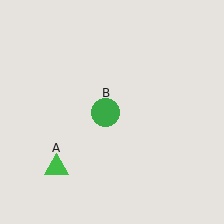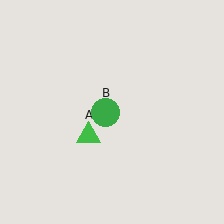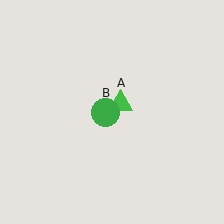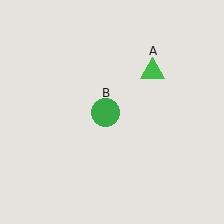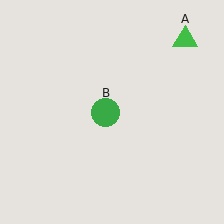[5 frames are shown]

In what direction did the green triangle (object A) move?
The green triangle (object A) moved up and to the right.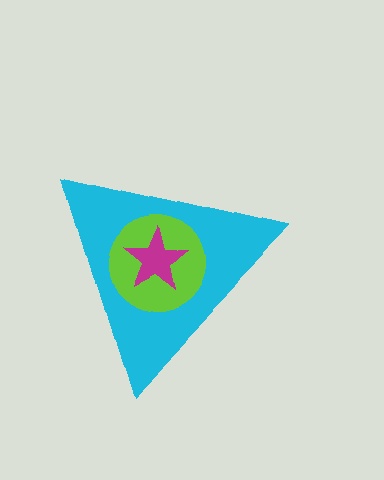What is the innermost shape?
The magenta star.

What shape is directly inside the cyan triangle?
The lime circle.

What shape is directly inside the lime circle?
The magenta star.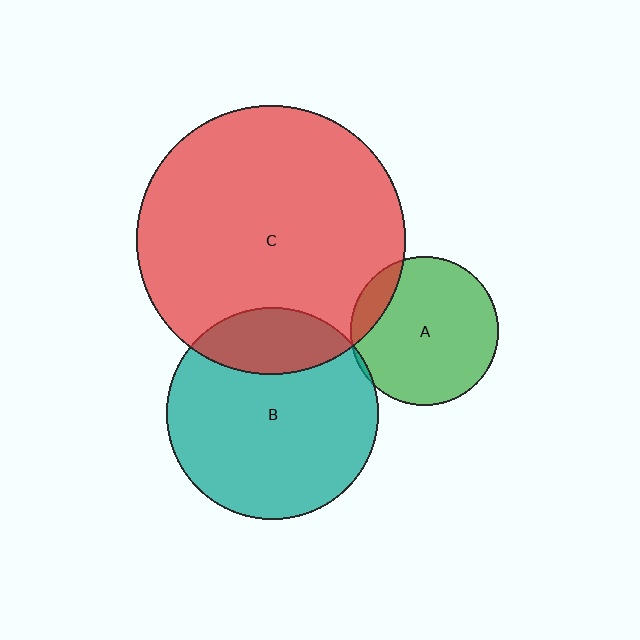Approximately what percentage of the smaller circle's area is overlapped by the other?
Approximately 10%.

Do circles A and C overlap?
Yes.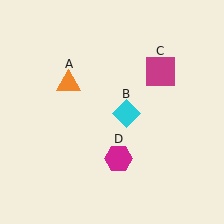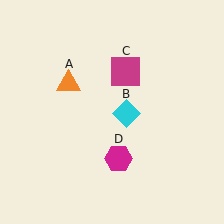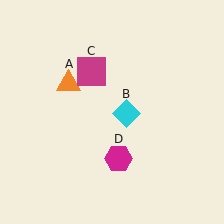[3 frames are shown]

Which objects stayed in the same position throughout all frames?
Orange triangle (object A) and cyan diamond (object B) and magenta hexagon (object D) remained stationary.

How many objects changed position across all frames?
1 object changed position: magenta square (object C).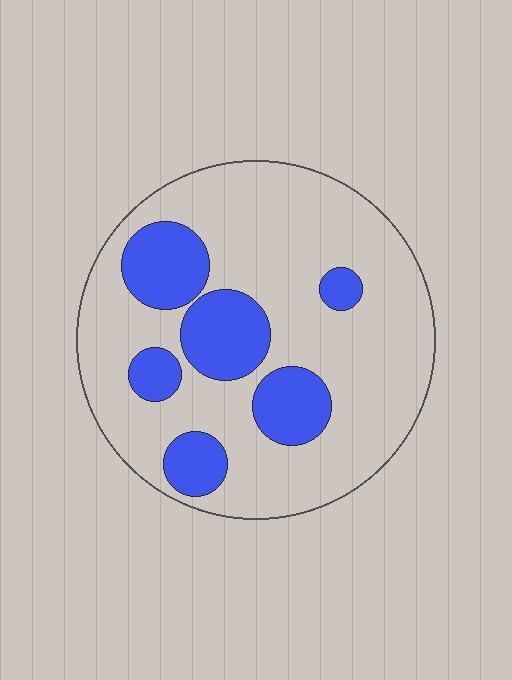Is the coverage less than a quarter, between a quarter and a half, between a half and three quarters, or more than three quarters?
Less than a quarter.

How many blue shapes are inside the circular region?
6.